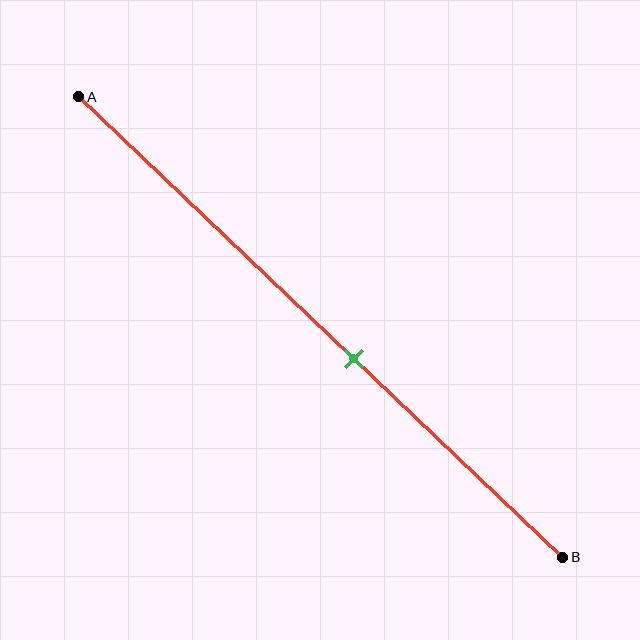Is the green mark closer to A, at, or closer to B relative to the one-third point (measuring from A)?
The green mark is closer to point B than the one-third point of segment AB.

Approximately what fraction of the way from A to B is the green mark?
The green mark is approximately 55% of the way from A to B.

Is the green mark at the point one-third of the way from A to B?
No, the mark is at about 55% from A, not at the 33% one-third point.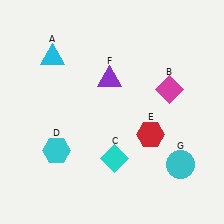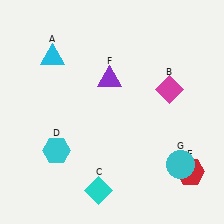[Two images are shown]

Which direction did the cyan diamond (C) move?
The cyan diamond (C) moved down.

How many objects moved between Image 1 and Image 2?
2 objects moved between the two images.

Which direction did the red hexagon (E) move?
The red hexagon (E) moved right.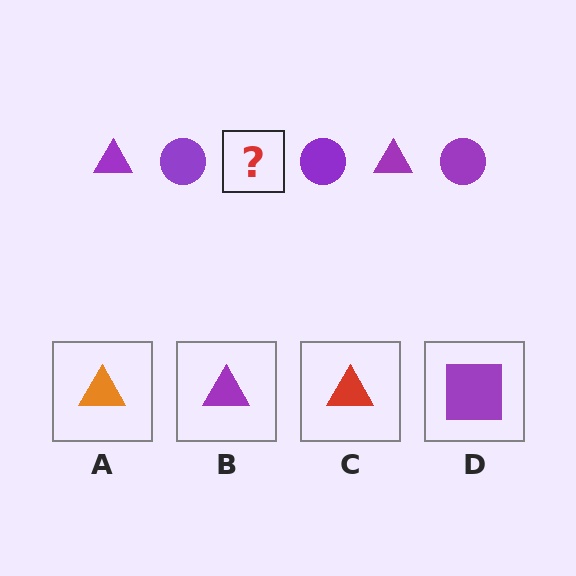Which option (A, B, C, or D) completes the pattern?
B.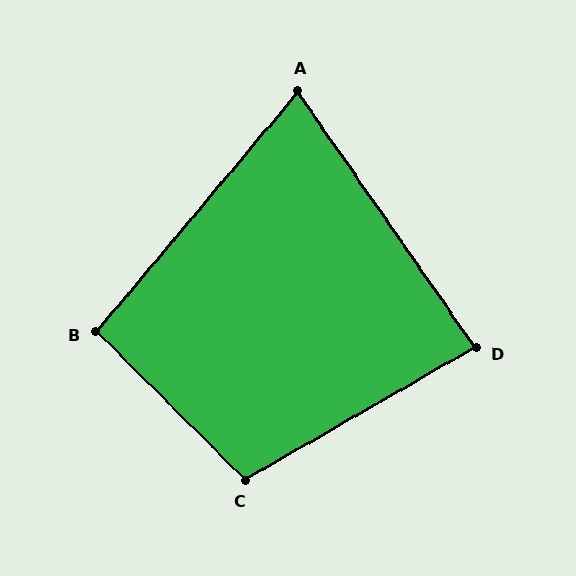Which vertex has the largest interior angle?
C, at approximately 105 degrees.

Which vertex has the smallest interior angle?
A, at approximately 75 degrees.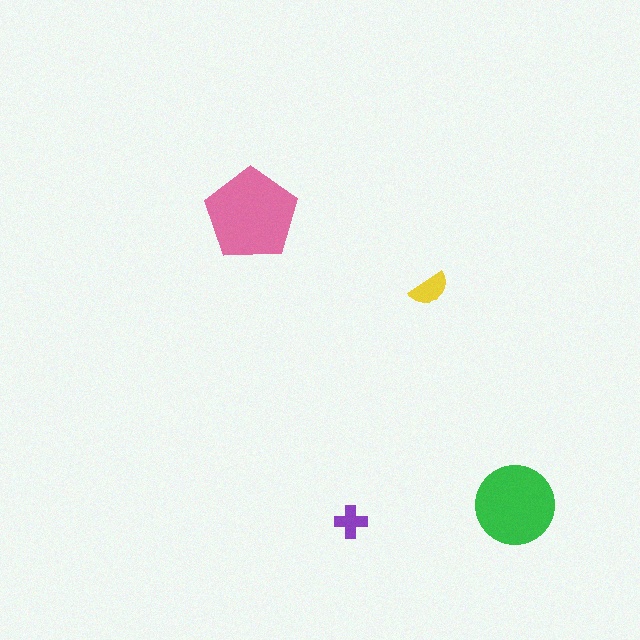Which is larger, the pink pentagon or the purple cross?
The pink pentagon.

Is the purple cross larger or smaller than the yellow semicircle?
Smaller.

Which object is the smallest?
The purple cross.